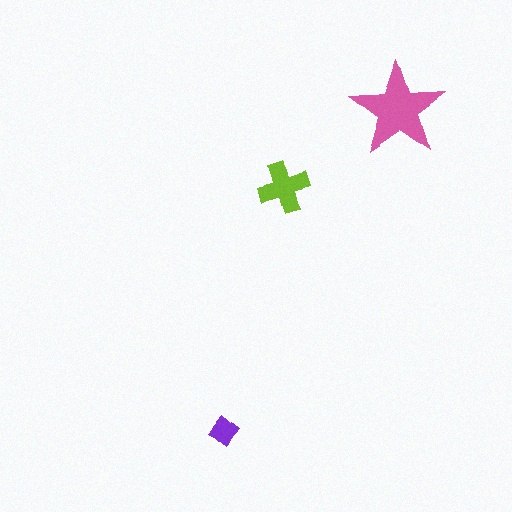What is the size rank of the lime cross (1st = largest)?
2nd.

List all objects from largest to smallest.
The pink star, the lime cross, the purple diamond.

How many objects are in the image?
There are 3 objects in the image.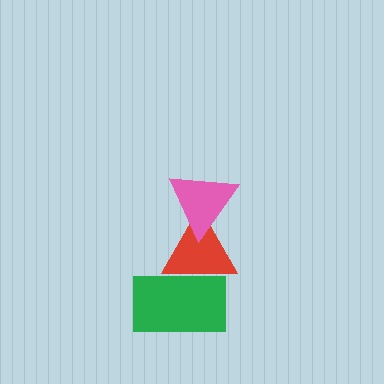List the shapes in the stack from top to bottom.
From top to bottom: the pink triangle, the red triangle, the green rectangle.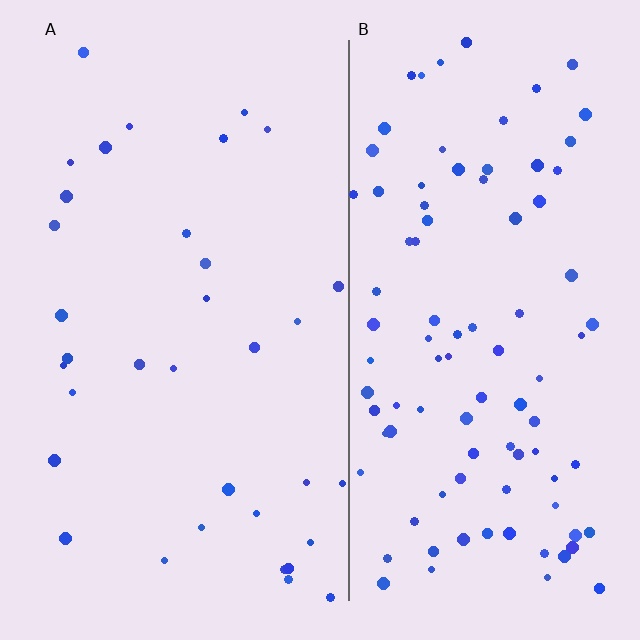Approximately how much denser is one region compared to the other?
Approximately 2.8× — region B over region A.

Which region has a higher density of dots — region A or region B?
B (the right).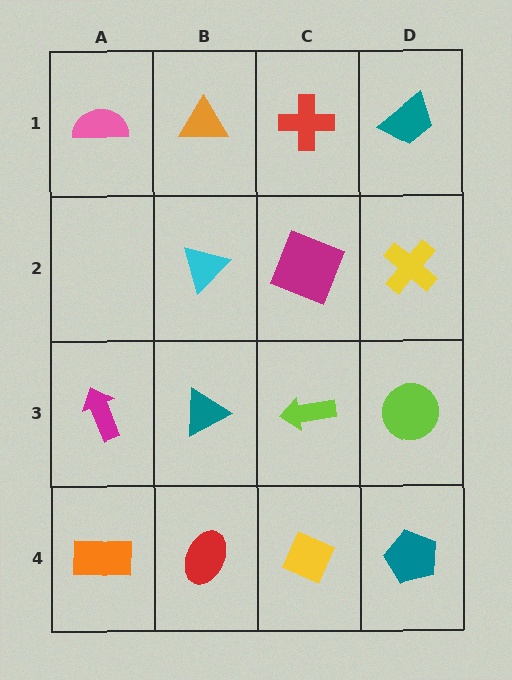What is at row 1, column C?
A red cross.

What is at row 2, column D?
A yellow cross.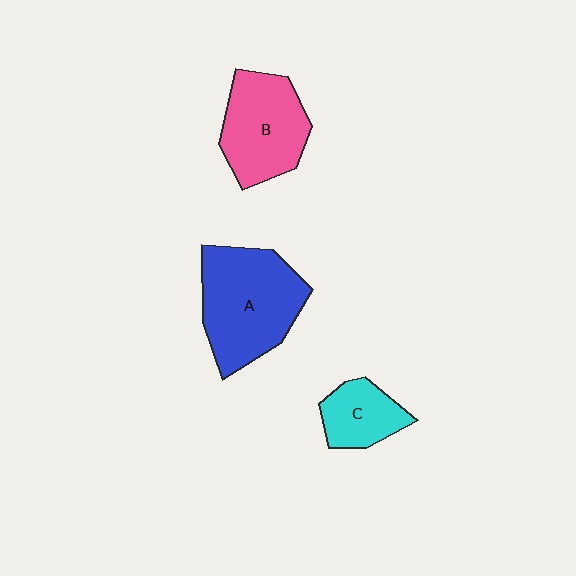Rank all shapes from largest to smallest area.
From largest to smallest: A (blue), B (pink), C (cyan).